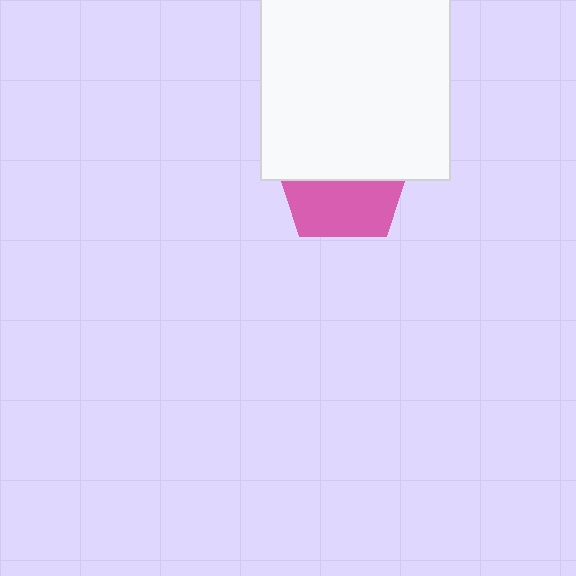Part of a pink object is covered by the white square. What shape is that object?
It is a pentagon.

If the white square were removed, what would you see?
You would see the complete pink pentagon.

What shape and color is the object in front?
The object in front is a white square.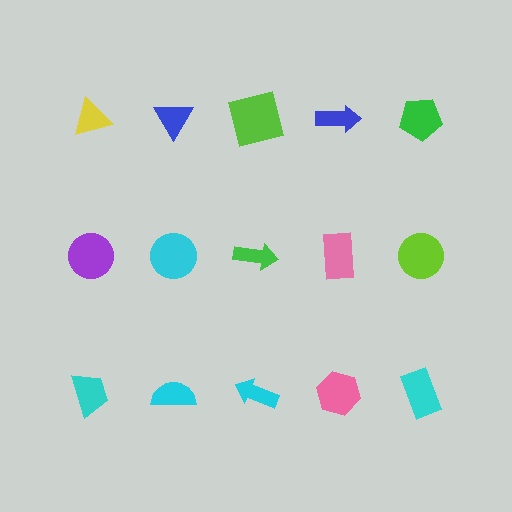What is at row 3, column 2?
A cyan semicircle.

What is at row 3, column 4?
A pink hexagon.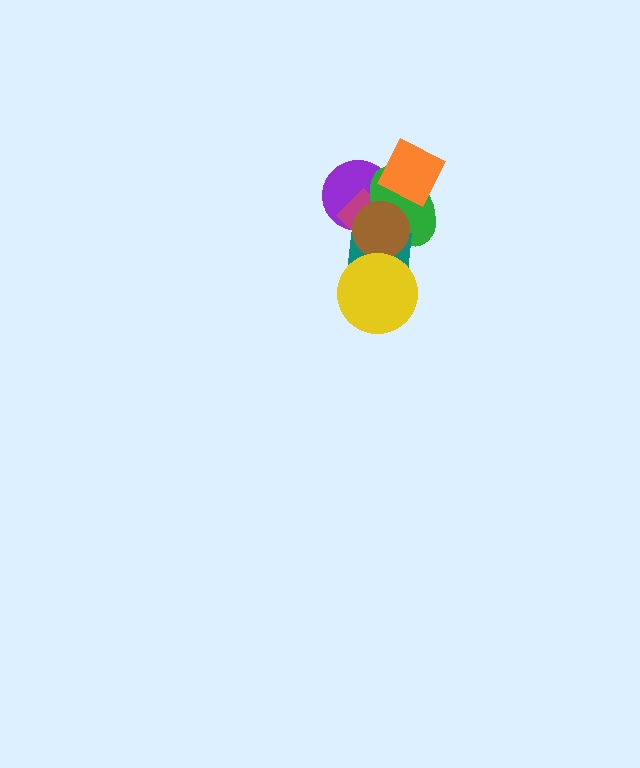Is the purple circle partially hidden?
Yes, it is partially covered by another shape.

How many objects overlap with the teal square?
5 objects overlap with the teal square.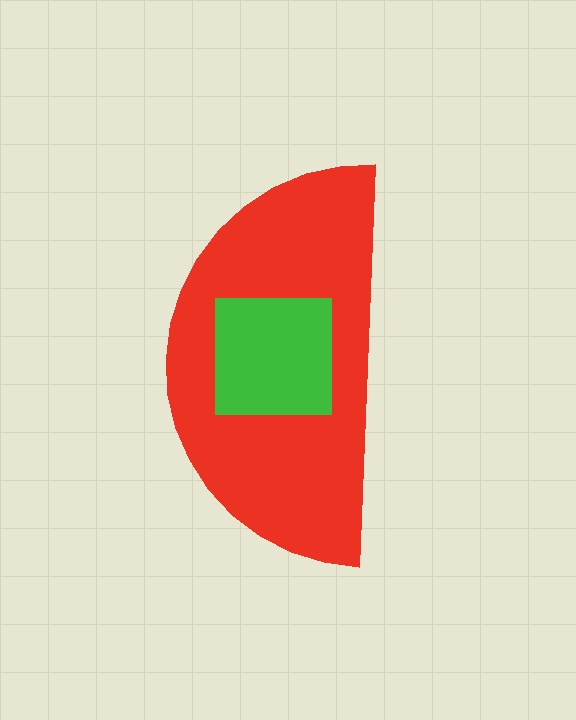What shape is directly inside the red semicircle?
The green square.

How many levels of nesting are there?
2.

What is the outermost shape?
The red semicircle.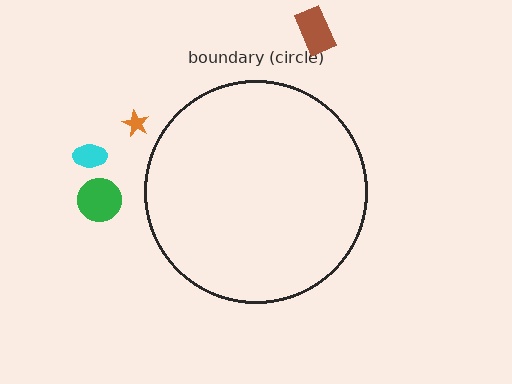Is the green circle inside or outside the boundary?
Outside.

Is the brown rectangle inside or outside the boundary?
Outside.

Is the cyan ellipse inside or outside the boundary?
Outside.